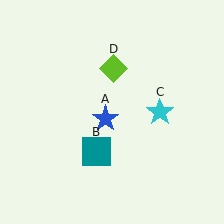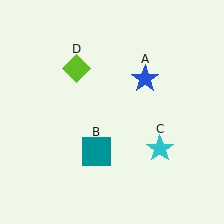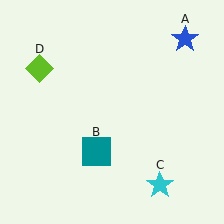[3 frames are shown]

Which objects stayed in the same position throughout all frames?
Teal square (object B) remained stationary.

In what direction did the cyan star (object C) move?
The cyan star (object C) moved down.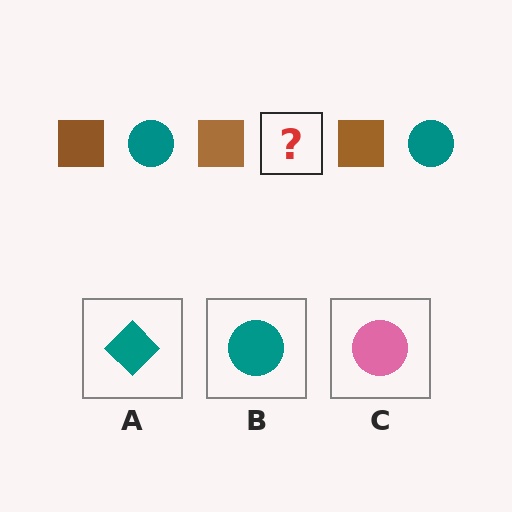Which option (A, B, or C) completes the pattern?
B.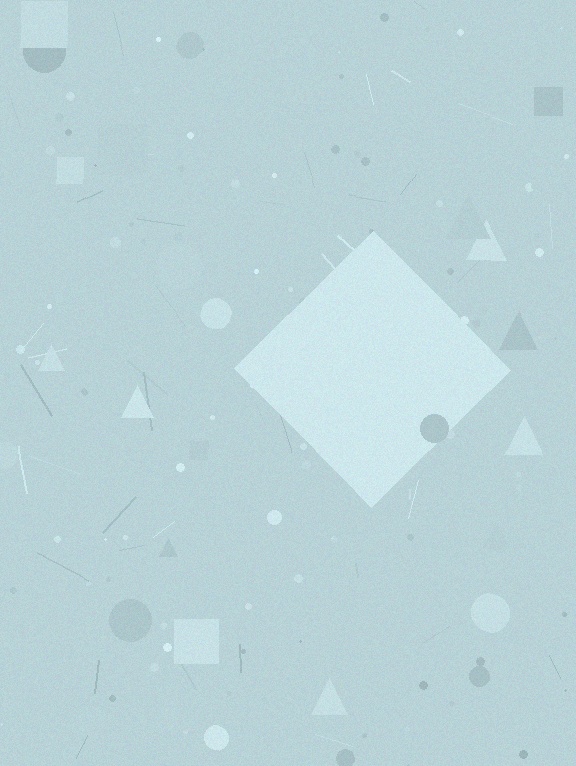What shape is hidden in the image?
A diamond is hidden in the image.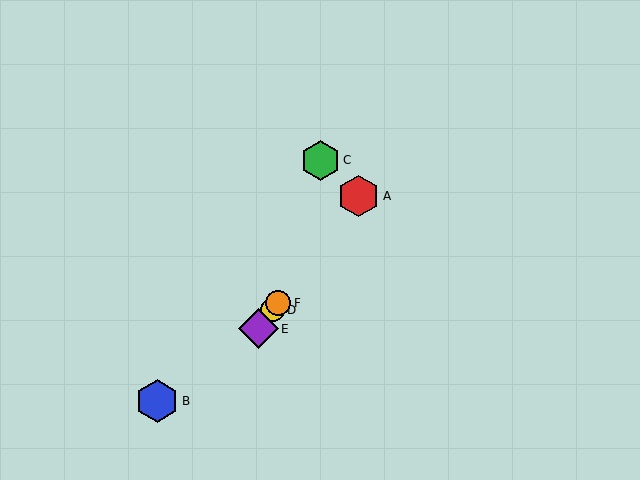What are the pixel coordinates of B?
Object B is at (157, 401).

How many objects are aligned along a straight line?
4 objects (A, D, E, F) are aligned along a straight line.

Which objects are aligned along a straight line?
Objects A, D, E, F are aligned along a straight line.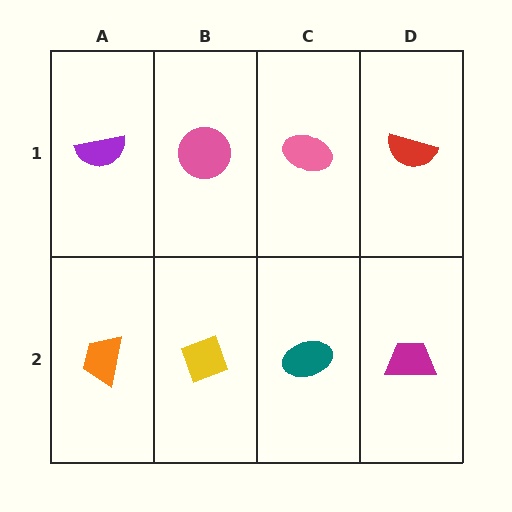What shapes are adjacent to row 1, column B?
A yellow diamond (row 2, column B), a purple semicircle (row 1, column A), a pink ellipse (row 1, column C).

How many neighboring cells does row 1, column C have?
3.